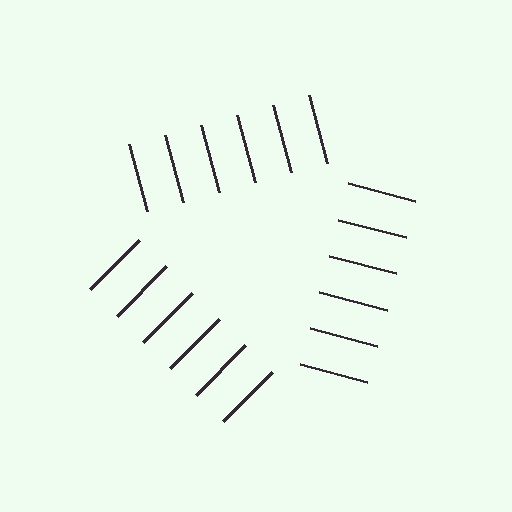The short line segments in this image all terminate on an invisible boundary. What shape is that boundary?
An illusory triangle — the line segments terminate on its edges but no continuous stroke is drawn.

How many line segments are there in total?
18 — 6 along each of the 3 edges.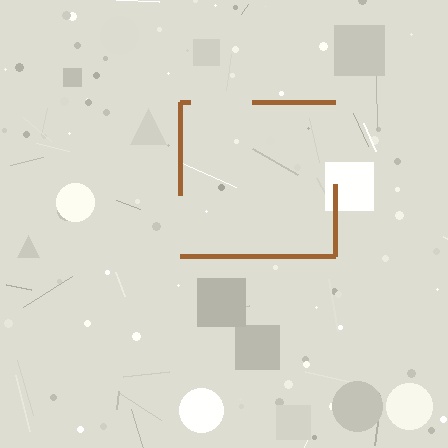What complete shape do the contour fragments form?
The contour fragments form a square.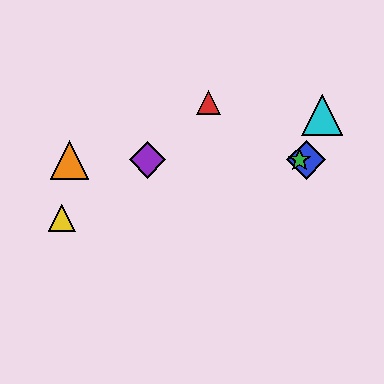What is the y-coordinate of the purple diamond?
The purple diamond is at y≈160.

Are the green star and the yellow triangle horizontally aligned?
No, the green star is at y≈160 and the yellow triangle is at y≈218.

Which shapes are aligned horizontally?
The blue diamond, the green star, the purple diamond, the orange triangle are aligned horizontally.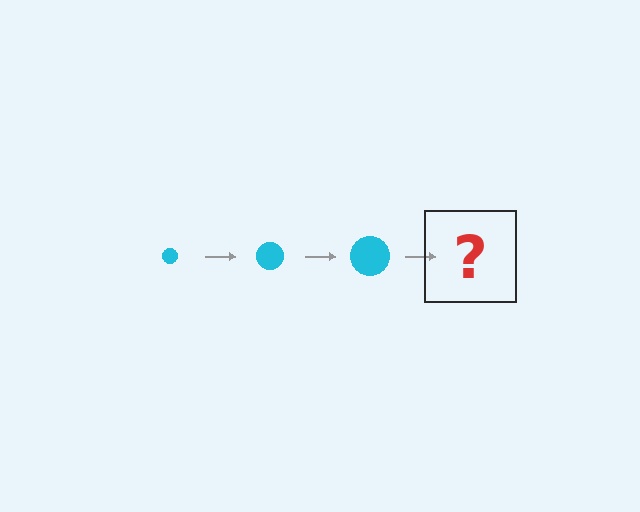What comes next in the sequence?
The next element should be a cyan circle, larger than the previous one.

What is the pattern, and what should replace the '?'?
The pattern is that the circle gets progressively larger each step. The '?' should be a cyan circle, larger than the previous one.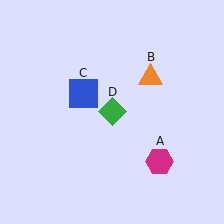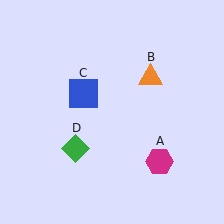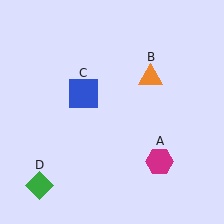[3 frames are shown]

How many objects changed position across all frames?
1 object changed position: green diamond (object D).